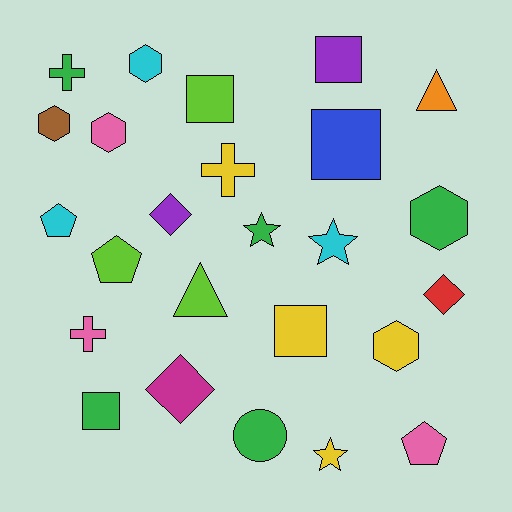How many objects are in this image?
There are 25 objects.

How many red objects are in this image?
There is 1 red object.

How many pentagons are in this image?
There are 3 pentagons.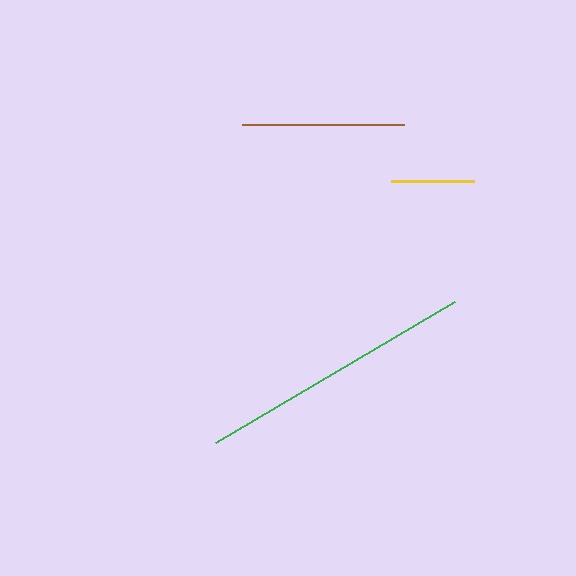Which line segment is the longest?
The green line is the longest at approximately 277 pixels.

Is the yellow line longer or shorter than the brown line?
The brown line is longer than the yellow line.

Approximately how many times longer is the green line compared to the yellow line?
The green line is approximately 3.3 times the length of the yellow line.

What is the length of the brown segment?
The brown segment is approximately 162 pixels long.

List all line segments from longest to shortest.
From longest to shortest: green, brown, yellow.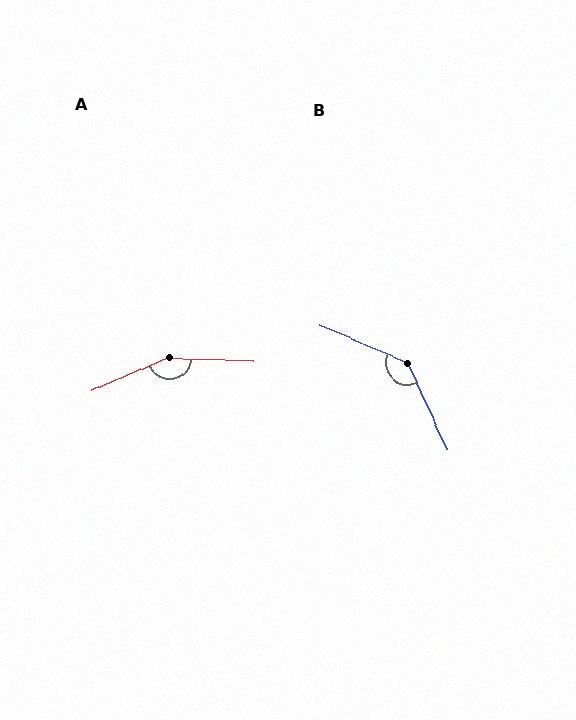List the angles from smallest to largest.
B (138°), A (154°).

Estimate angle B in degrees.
Approximately 138 degrees.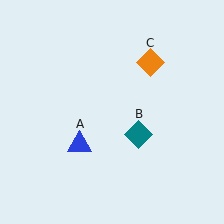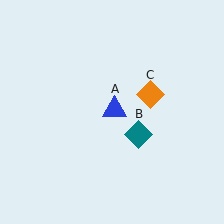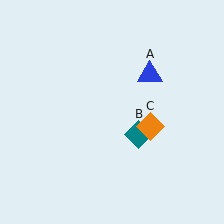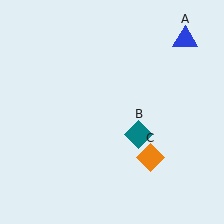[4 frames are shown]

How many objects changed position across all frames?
2 objects changed position: blue triangle (object A), orange diamond (object C).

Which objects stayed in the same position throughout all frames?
Teal diamond (object B) remained stationary.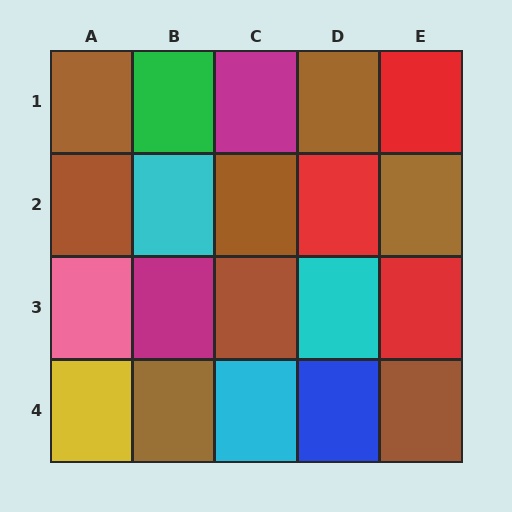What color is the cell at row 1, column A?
Brown.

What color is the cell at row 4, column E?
Brown.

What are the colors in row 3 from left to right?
Pink, magenta, brown, cyan, red.